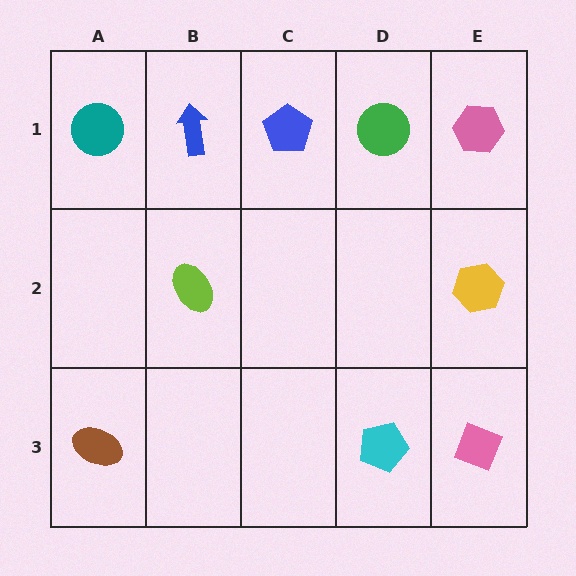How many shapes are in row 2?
2 shapes.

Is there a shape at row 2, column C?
No, that cell is empty.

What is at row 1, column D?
A green circle.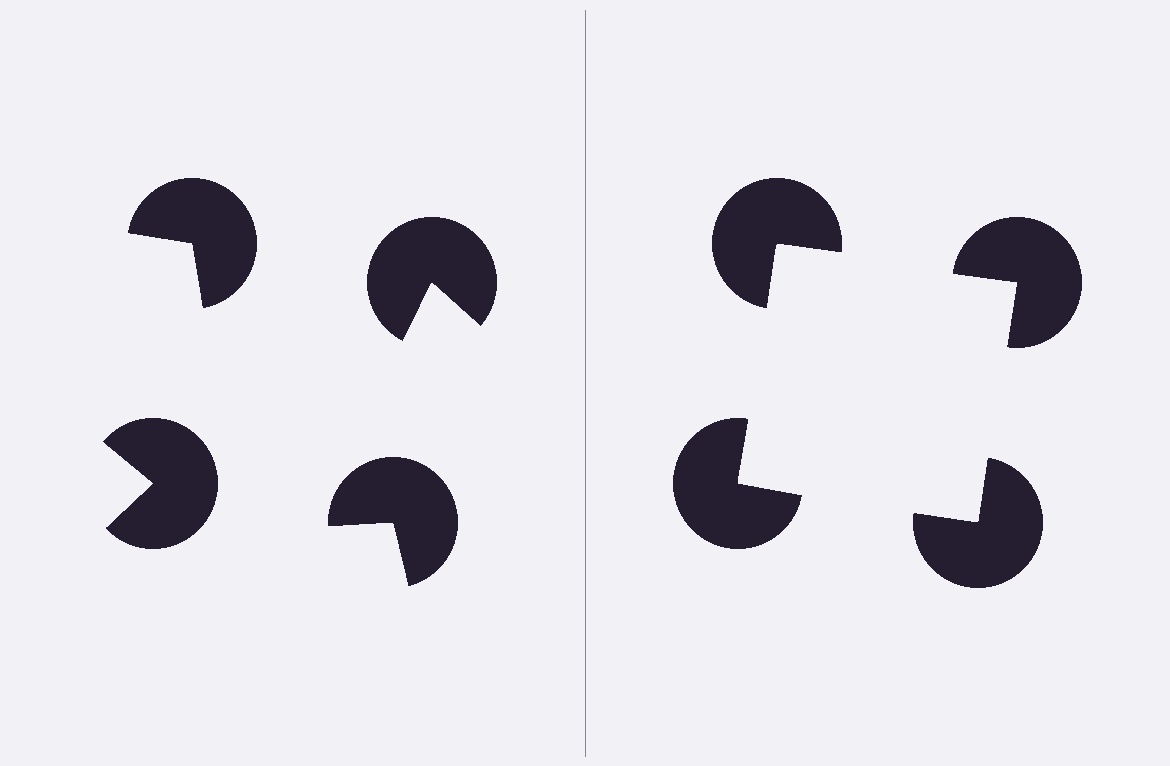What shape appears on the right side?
An illusory square.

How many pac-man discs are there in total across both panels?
8 — 4 on each side.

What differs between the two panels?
The pac-man discs are positioned identically on both sides; only the wedge orientations differ. On the right they align to a square; on the left they are misaligned.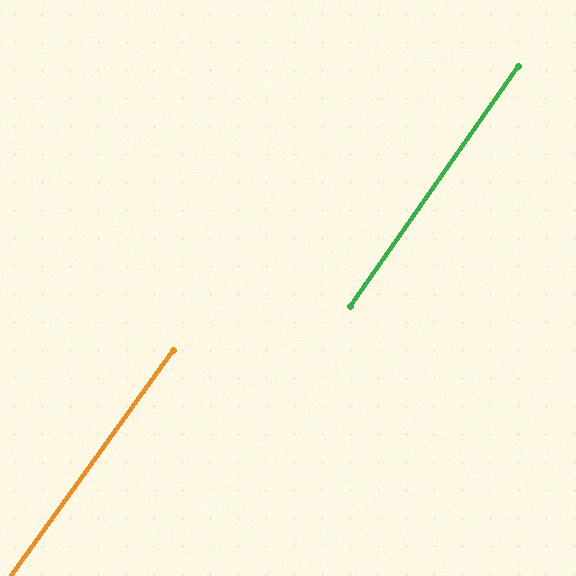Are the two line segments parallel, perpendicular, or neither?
Parallel — their directions differ by only 0.9°.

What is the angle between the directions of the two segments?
Approximately 1 degree.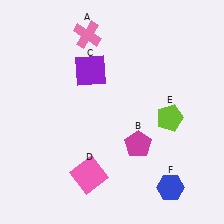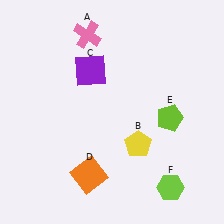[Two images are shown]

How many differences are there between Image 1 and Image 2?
There are 3 differences between the two images.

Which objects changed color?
B changed from magenta to yellow. D changed from pink to orange. F changed from blue to lime.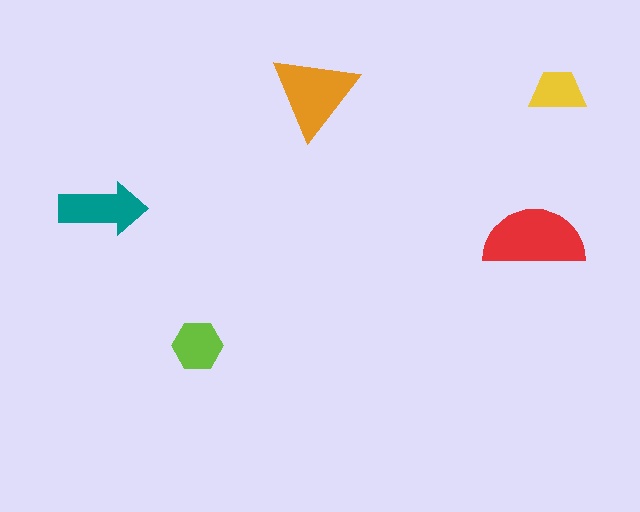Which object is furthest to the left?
The teal arrow is leftmost.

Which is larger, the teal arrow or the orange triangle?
The orange triangle.